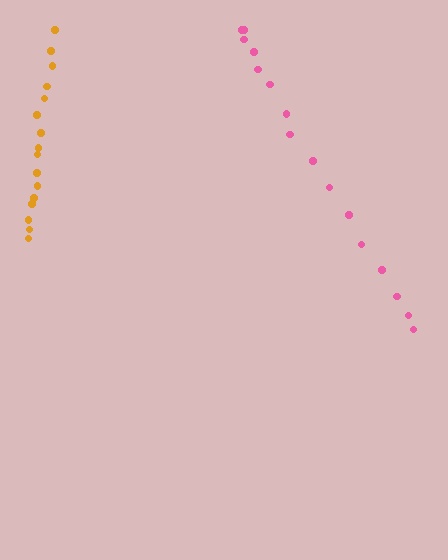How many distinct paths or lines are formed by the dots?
There are 2 distinct paths.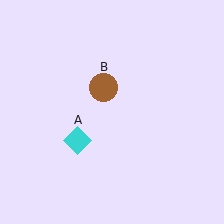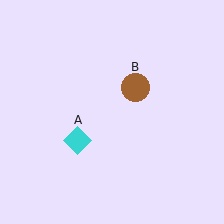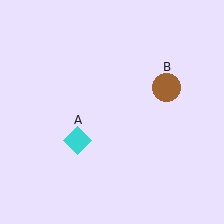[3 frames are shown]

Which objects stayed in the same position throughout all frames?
Cyan diamond (object A) remained stationary.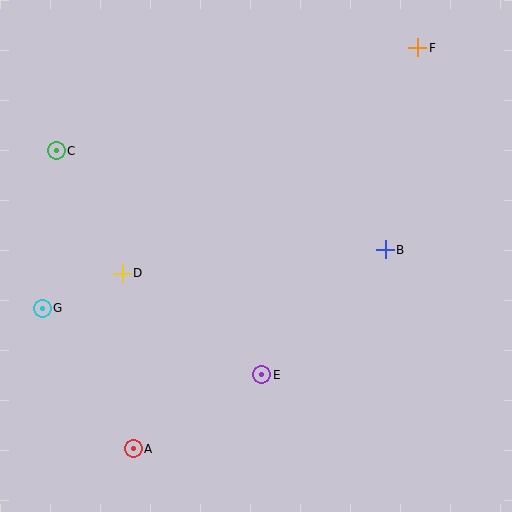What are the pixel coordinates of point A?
Point A is at (133, 449).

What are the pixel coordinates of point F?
Point F is at (418, 48).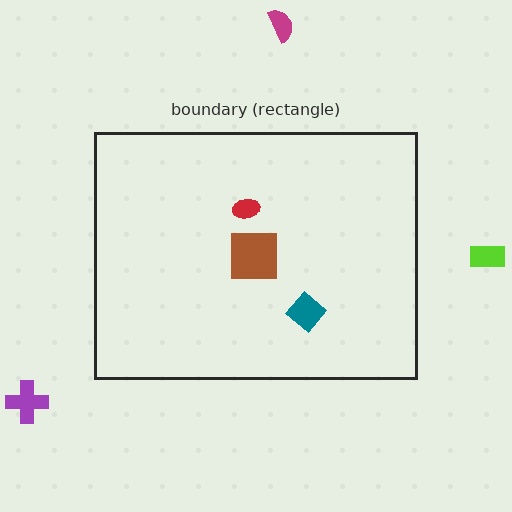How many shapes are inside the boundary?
3 inside, 3 outside.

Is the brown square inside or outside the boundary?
Inside.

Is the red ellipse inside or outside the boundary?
Inside.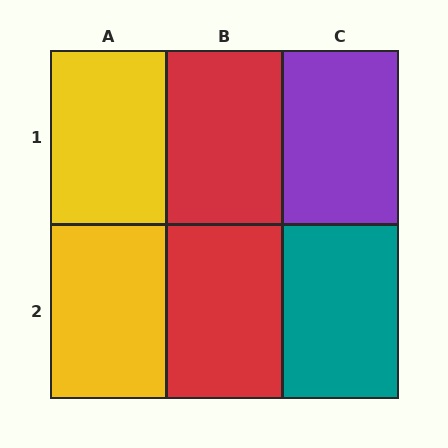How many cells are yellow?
2 cells are yellow.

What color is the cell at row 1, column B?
Red.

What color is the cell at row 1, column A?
Yellow.